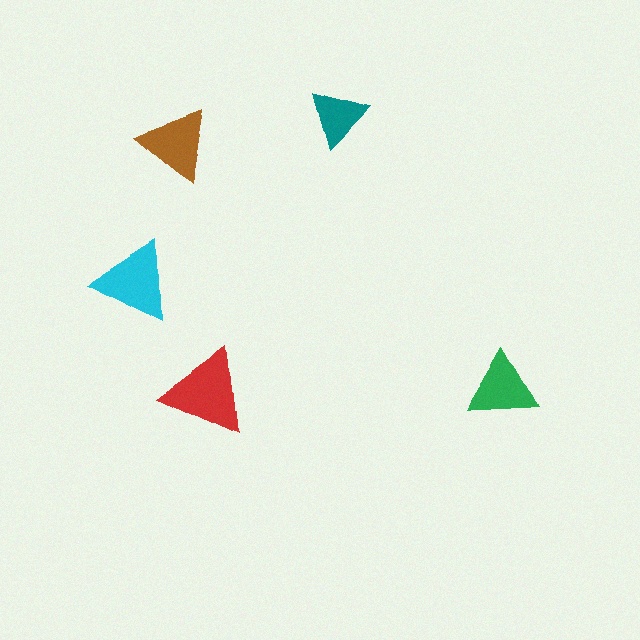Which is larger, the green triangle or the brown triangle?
The brown one.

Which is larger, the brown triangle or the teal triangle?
The brown one.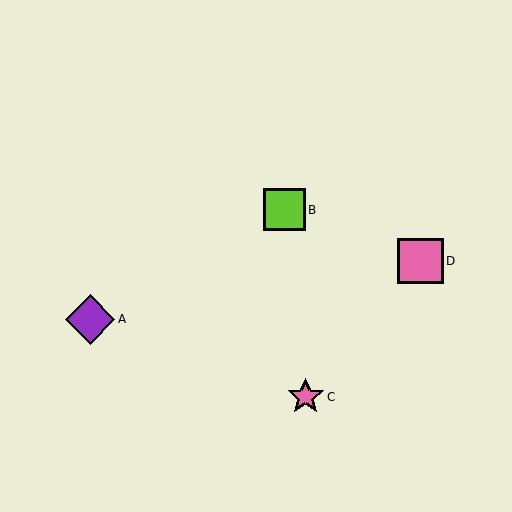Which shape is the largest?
The purple diamond (labeled A) is the largest.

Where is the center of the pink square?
The center of the pink square is at (421, 261).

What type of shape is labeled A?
Shape A is a purple diamond.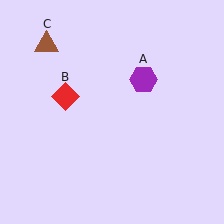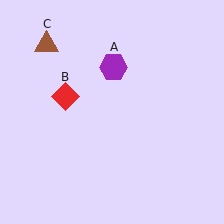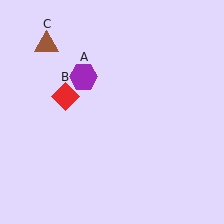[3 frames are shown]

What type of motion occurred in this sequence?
The purple hexagon (object A) rotated counterclockwise around the center of the scene.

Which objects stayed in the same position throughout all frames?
Red diamond (object B) and brown triangle (object C) remained stationary.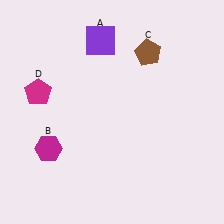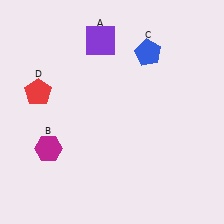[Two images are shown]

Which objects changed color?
C changed from brown to blue. D changed from magenta to red.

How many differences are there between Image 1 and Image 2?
There are 2 differences between the two images.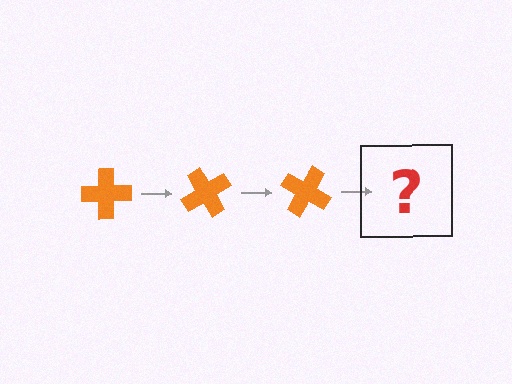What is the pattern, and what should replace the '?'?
The pattern is that the cross rotates 60 degrees each step. The '?' should be an orange cross rotated 180 degrees.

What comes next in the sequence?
The next element should be an orange cross rotated 180 degrees.